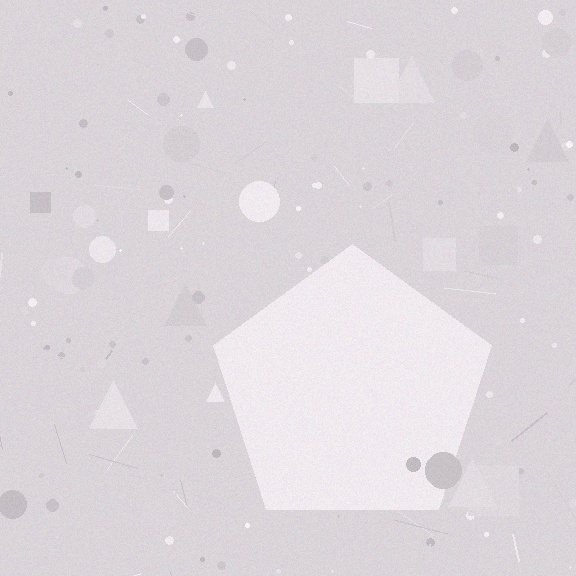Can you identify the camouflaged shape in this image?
The camouflaged shape is a pentagon.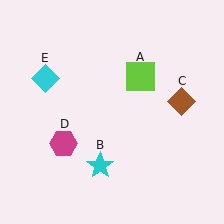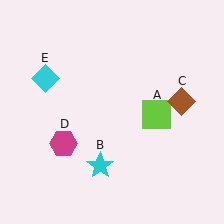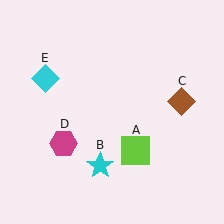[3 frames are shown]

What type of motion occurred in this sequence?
The lime square (object A) rotated clockwise around the center of the scene.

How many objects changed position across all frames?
1 object changed position: lime square (object A).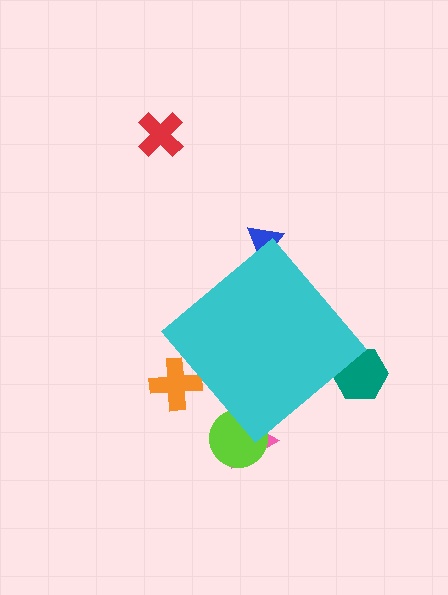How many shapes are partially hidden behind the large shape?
5 shapes are partially hidden.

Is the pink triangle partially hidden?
Yes, the pink triangle is partially hidden behind the cyan diamond.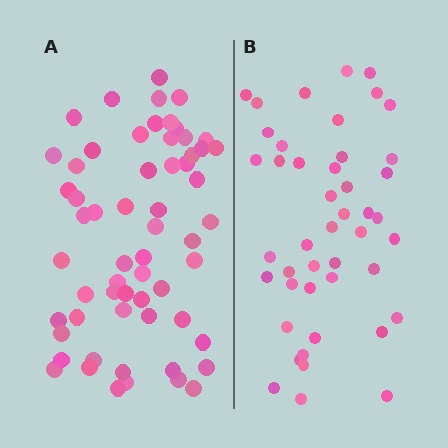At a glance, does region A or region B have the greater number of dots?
Region A (the left region) has more dots.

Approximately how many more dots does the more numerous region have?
Region A has approximately 15 more dots than region B.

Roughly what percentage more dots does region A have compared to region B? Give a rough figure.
About 35% more.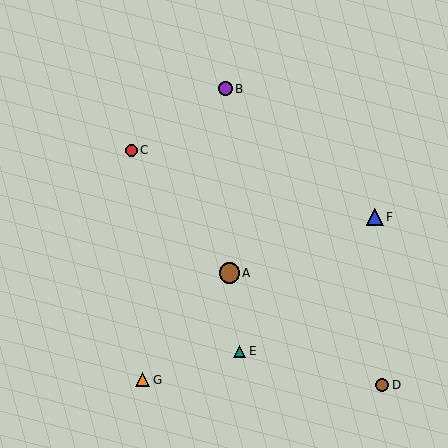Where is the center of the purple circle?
The center of the purple circle is at (225, 89).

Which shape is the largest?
The brown circle (labeled A) is the largest.